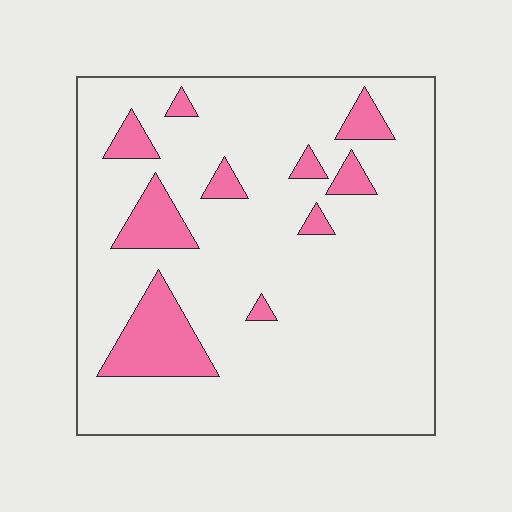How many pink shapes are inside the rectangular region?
10.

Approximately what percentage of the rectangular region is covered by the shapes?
Approximately 15%.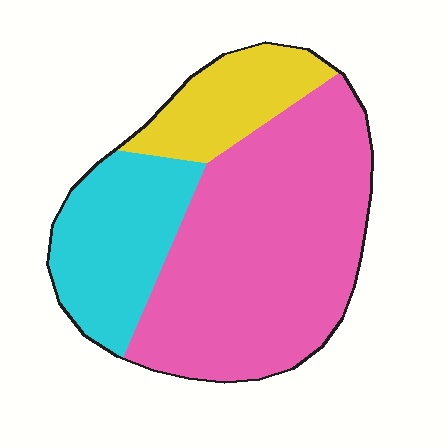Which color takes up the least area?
Yellow, at roughly 15%.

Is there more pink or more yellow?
Pink.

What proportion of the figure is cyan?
Cyan takes up about one quarter (1/4) of the figure.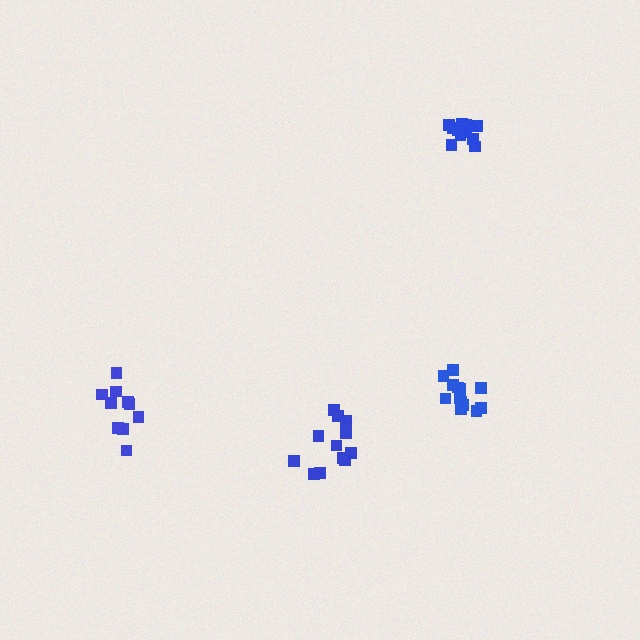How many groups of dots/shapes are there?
There are 4 groups.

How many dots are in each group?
Group 1: 13 dots, Group 2: 13 dots, Group 3: 12 dots, Group 4: 10 dots (48 total).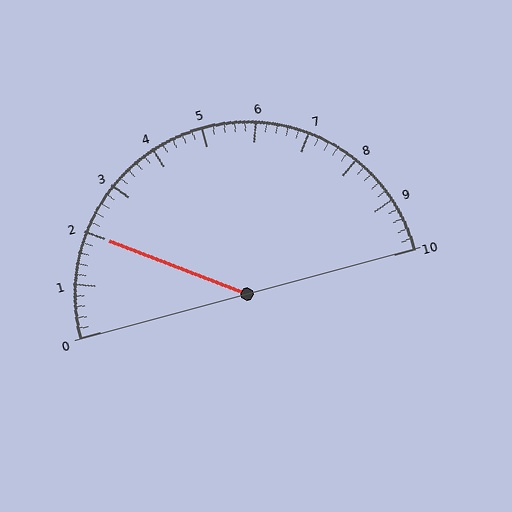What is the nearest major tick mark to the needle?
The nearest major tick mark is 2.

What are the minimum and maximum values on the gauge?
The gauge ranges from 0 to 10.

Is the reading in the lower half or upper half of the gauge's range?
The reading is in the lower half of the range (0 to 10).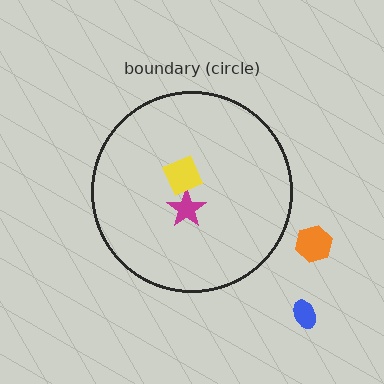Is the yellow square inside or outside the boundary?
Inside.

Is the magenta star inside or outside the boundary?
Inside.